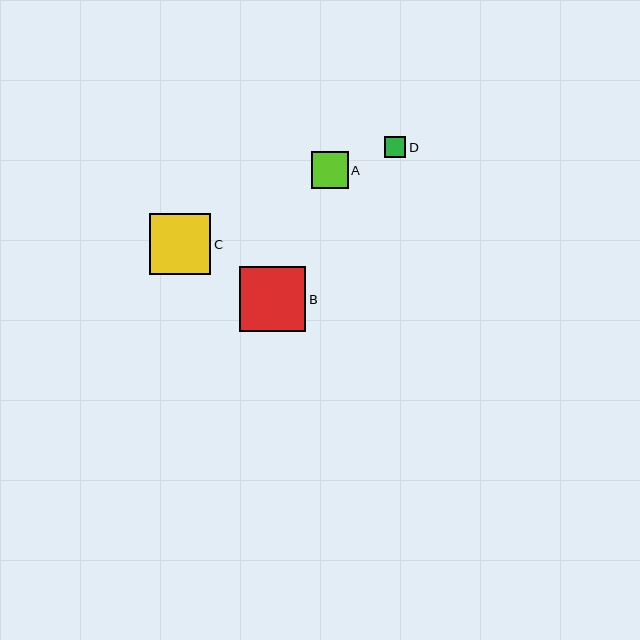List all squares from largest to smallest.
From largest to smallest: B, C, A, D.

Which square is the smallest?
Square D is the smallest with a size of approximately 21 pixels.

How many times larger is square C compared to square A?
Square C is approximately 1.7 times the size of square A.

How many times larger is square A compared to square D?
Square A is approximately 1.8 times the size of square D.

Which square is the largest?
Square B is the largest with a size of approximately 66 pixels.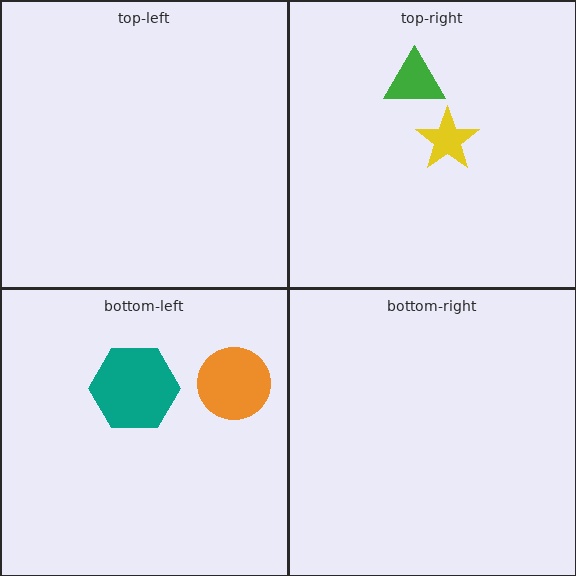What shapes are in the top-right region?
The green triangle, the yellow star.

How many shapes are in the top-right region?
2.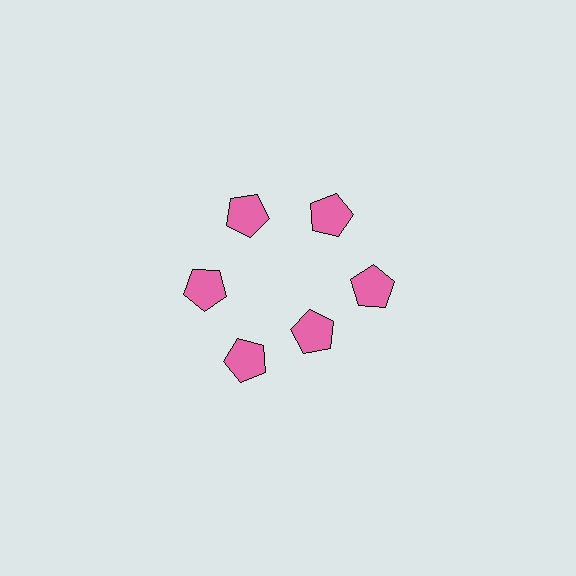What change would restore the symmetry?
The symmetry would be restored by moving it outward, back onto the ring so that all 6 pentagons sit at equal angles and equal distance from the center.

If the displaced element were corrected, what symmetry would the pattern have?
It would have 6-fold rotational symmetry — the pattern would map onto itself every 60 degrees.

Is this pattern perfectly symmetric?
No. The 6 pink pentagons are arranged in a ring, but one element near the 5 o'clock position is pulled inward toward the center, breaking the 6-fold rotational symmetry.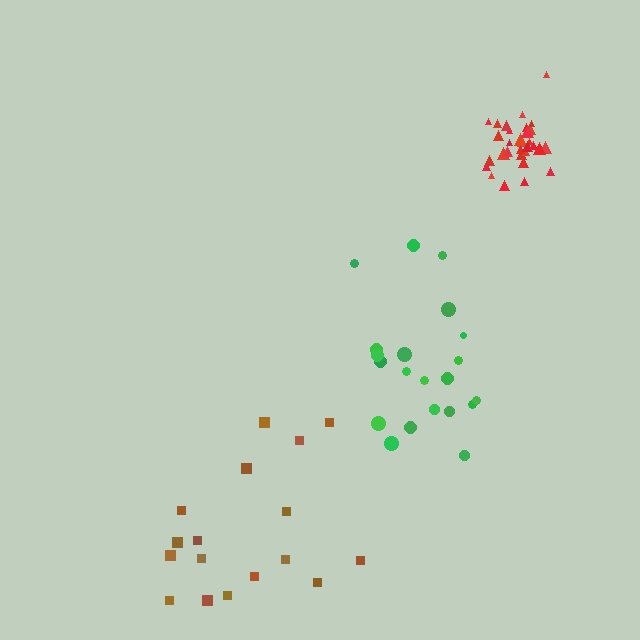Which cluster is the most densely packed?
Red.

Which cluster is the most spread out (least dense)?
Brown.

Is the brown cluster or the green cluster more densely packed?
Green.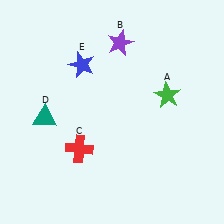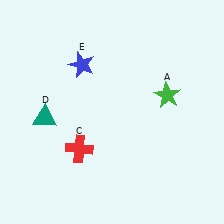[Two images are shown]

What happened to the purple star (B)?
The purple star (B) was removed in Image 2. It was in the top-right area of Image 1.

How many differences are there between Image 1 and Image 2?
There is 1 difference between the two images.